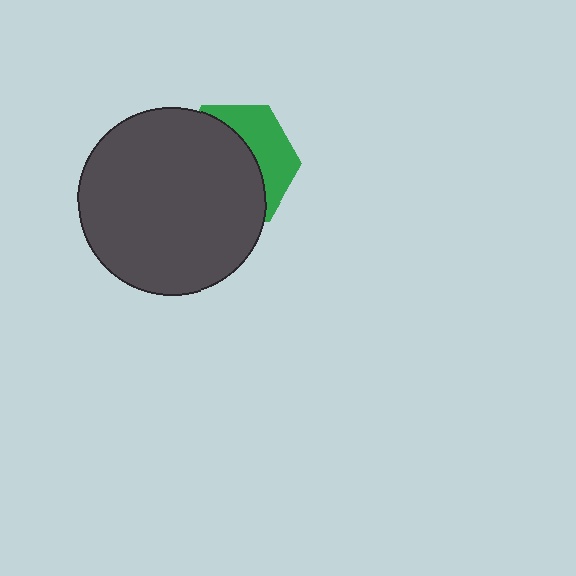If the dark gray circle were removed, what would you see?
You would see the complete green hexagon.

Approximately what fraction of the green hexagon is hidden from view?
Roughly 64% of the green hexagon is hidden behind the dark gray circle.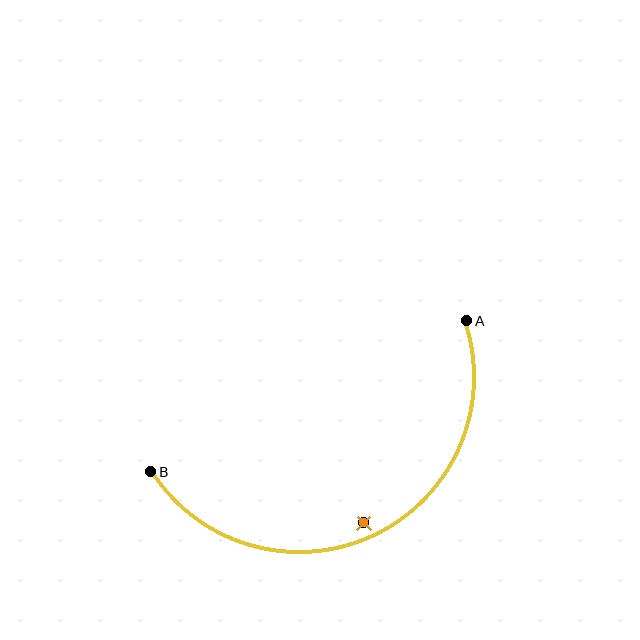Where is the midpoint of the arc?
The arc midpoint is the point on the curve farthest from the straight line joining A and B. It sits below that line.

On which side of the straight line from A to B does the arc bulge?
The arc bulges below the straight line connecting A and B.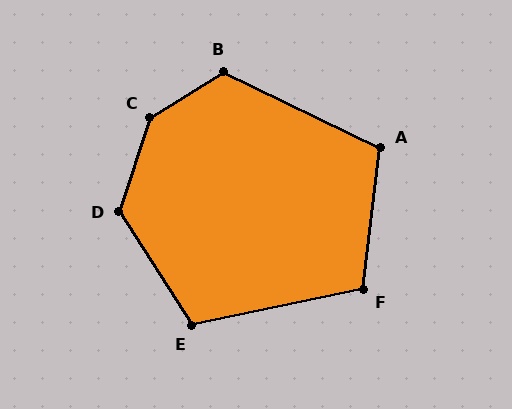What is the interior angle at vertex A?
Approximately 109 degrees (obtuse).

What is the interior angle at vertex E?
Approximately 111 degrees (obtuse).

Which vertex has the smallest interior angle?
F, at approximately 109 degrees.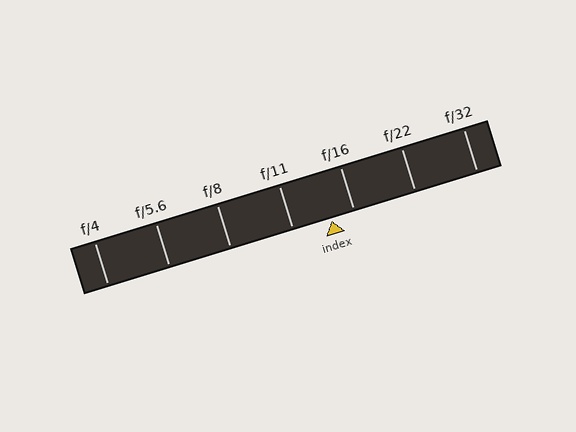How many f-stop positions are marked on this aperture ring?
There are 7 f-stop positions marked.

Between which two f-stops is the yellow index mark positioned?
The index mark is between f/11 and f/16.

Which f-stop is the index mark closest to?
The index mark is closest to f/16.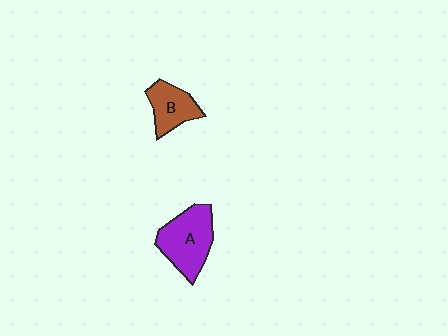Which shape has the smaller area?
Shape B (brown).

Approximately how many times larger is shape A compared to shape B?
Approximately 1.5 times.